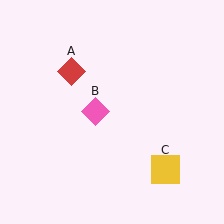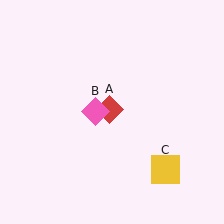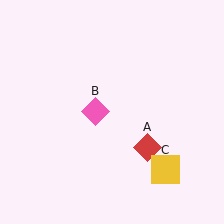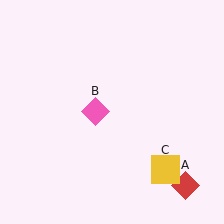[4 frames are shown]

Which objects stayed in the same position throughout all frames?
Pink diamond (object B) and yellow square (object C) remained stationary.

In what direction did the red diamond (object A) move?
The red diamond (object A) moved down and to the right.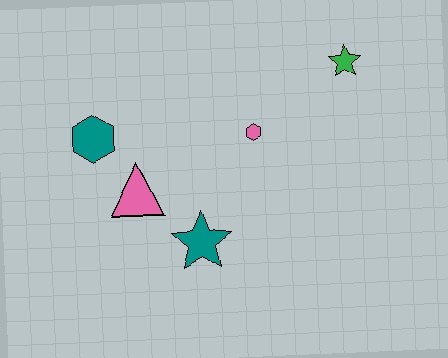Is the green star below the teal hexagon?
No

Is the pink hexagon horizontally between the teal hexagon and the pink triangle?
No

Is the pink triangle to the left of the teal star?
Yes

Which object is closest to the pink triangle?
The teal hexagon is closest to the pink triangle.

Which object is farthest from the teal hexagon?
The green star is farthest from the teal hexagon.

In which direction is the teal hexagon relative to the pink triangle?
The teal hexagon is above the pink triangle.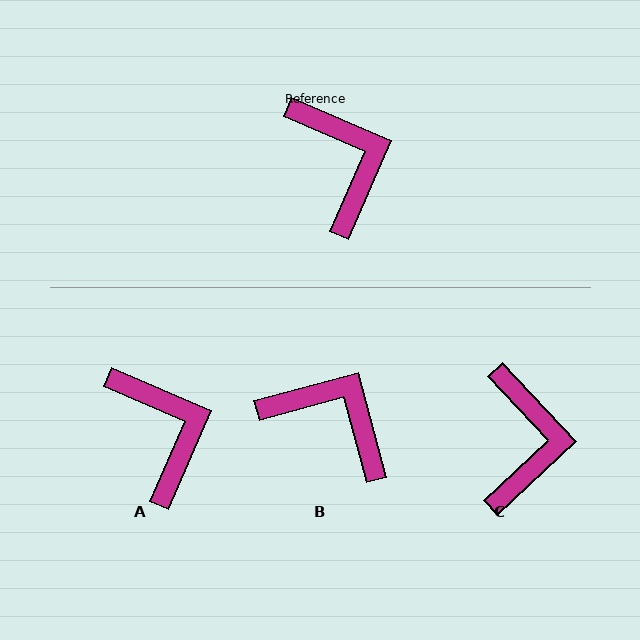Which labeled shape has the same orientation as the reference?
A.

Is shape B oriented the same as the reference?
No, it is off by about 38 degrees.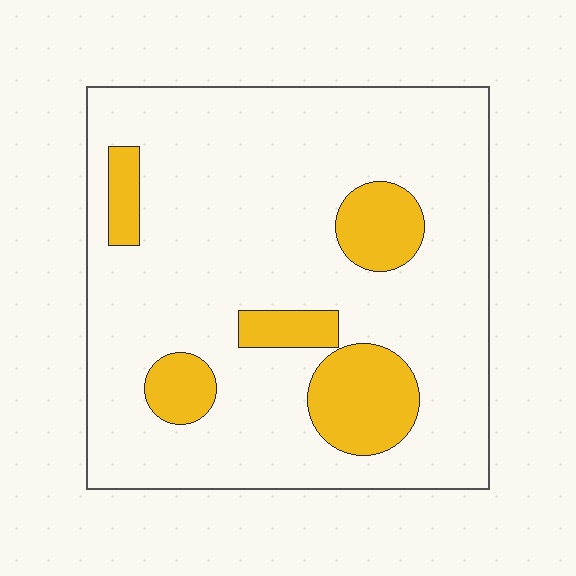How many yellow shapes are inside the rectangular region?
5.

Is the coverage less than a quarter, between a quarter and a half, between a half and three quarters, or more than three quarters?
Less than a quarter.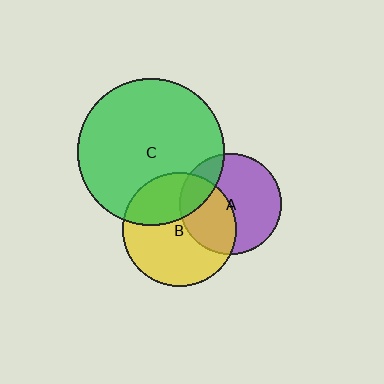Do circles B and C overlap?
Yes.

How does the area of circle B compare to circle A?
Approximately 1.2 times.